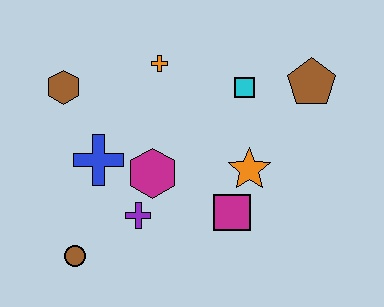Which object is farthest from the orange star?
The brown hexagon is farthest from the orange star.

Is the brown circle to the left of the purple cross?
Yes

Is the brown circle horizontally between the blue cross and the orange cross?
No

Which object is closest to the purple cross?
The magenta hexagon is closest to the purple cross.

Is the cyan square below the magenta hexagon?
No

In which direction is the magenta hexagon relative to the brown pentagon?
The magenta hexagon is to the left of the brown pentagon.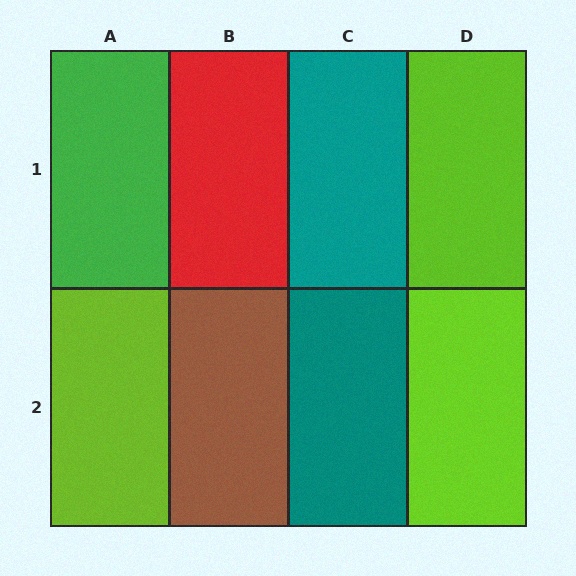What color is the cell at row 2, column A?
Lime.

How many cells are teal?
2 cells are teal.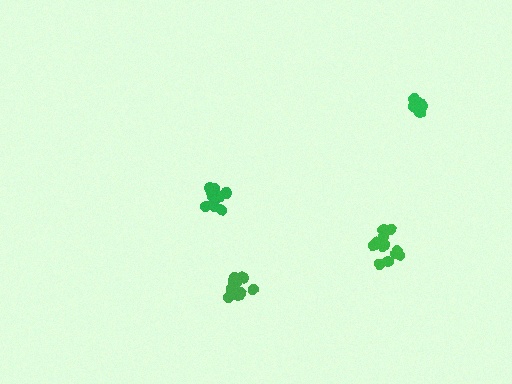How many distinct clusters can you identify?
There are 4 distinct clusters.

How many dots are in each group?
Group 1: 12 dots, Group 2: 8 dots, Group 3: 10 dots, Group 4: 11 dots (41 total).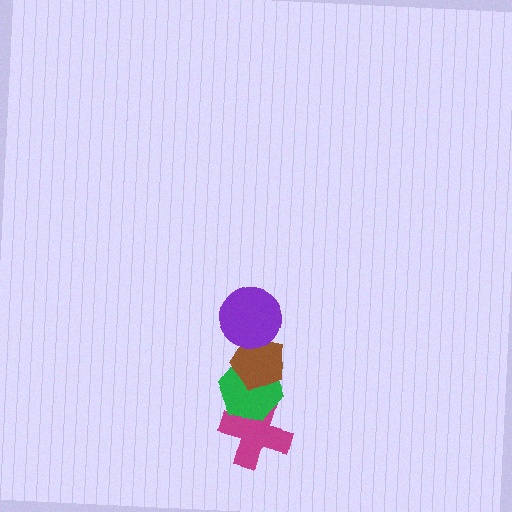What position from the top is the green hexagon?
The green hexagon is 3rd from the top.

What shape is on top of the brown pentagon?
The purple circle is on top of the brown pentagon.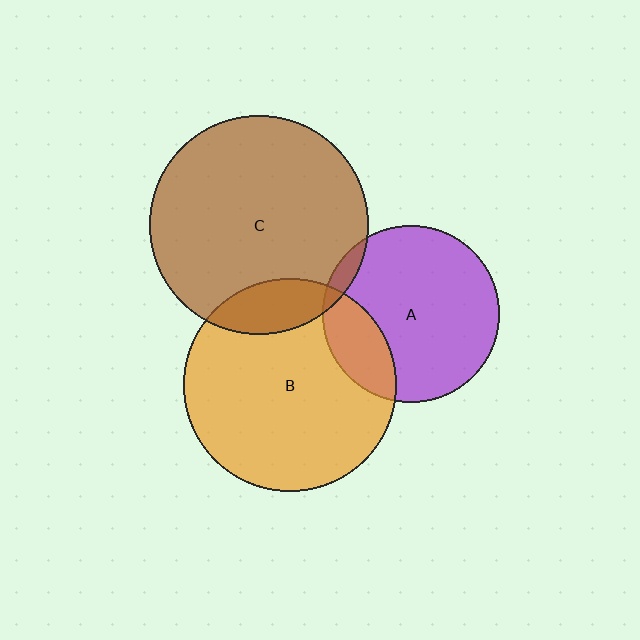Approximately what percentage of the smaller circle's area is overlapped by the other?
Approximately 5%.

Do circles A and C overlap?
Yes.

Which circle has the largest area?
Circle C (brown).